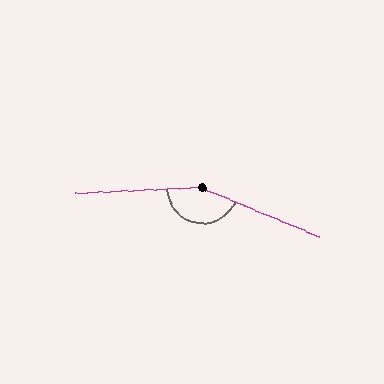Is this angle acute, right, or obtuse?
It is obtuse.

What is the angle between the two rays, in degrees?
Approximately 154 degrees.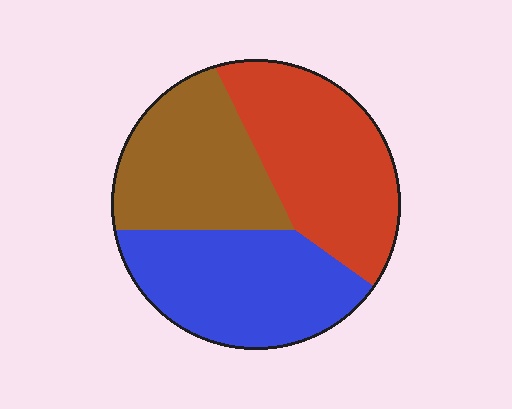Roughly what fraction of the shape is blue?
Blue takes up about one third (1/3) of the shape.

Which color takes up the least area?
Brown, at roughly 30%.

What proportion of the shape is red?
Red takes up about three eighths (3/8) of the shape.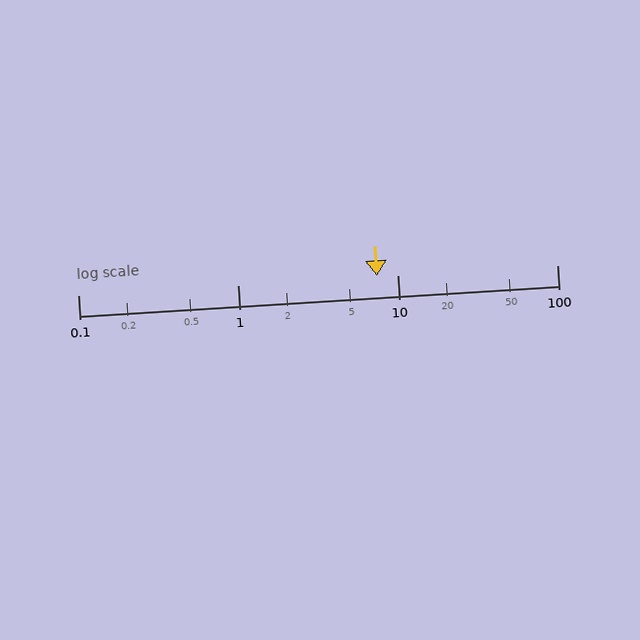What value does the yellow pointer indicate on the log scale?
The pointer indicates approximately 7.4.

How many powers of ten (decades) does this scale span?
The scale spans 3 decades, from 0.1 to 100.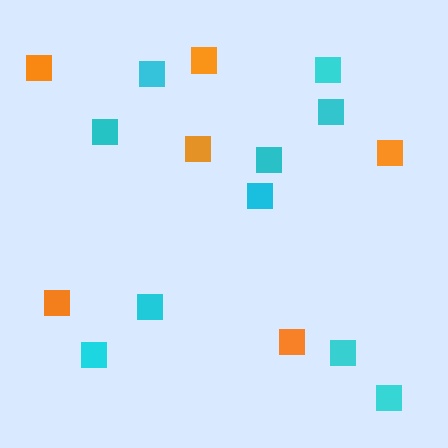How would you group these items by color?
There are 2 groups: one group of cyan squares (10) and one group of orange squares (6).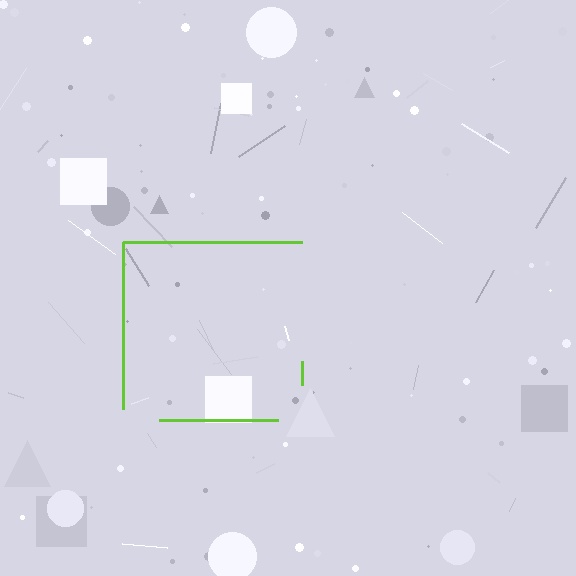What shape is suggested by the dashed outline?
The dashed outline suggests a square.